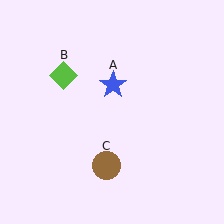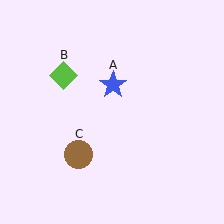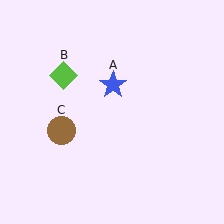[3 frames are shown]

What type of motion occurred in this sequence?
The brown circle (object C) rotated clockwise around the center of the scene.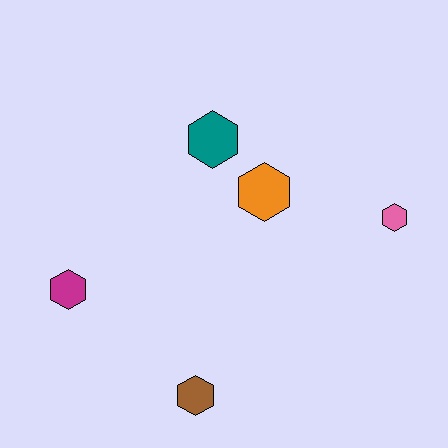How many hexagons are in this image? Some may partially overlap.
There are 5 hexagons.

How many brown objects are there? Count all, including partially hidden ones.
There is 1 brown object.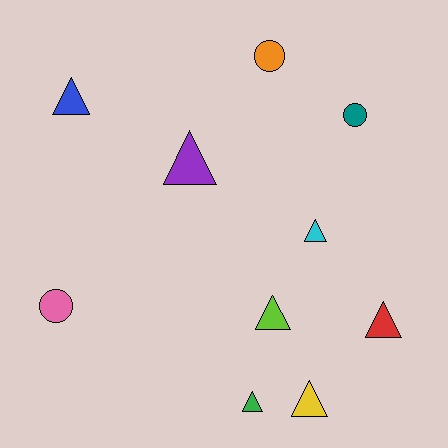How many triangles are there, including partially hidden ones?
There are 7 triangles.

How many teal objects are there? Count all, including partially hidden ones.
There is 1 teal object.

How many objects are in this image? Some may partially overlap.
There are 10 objects.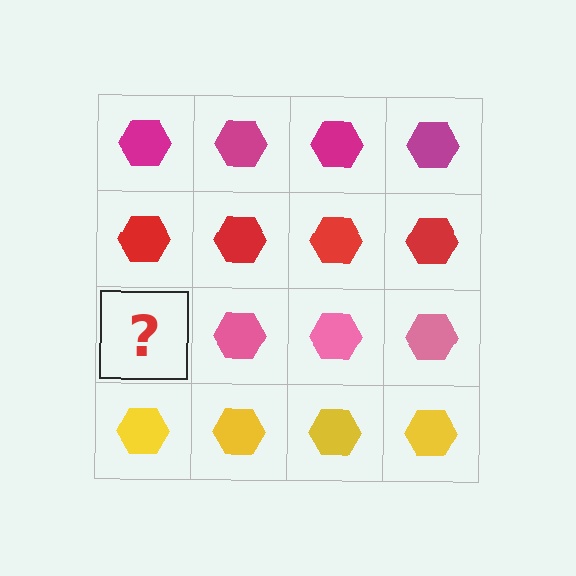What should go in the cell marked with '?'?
The missing cell should contain a pink hexagon.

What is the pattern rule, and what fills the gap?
The rule is that each row has a consistent color. The gap should be filled with a pink hexagon.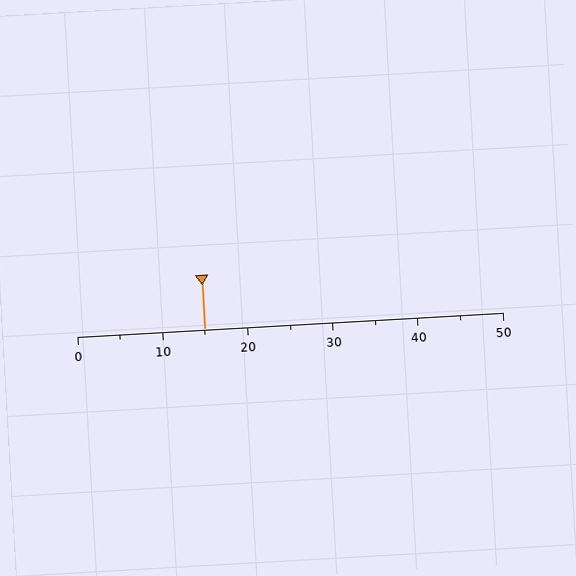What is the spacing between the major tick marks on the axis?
The major ticks are spaced 10 apart.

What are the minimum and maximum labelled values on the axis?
The axis runs from 0 to 50.